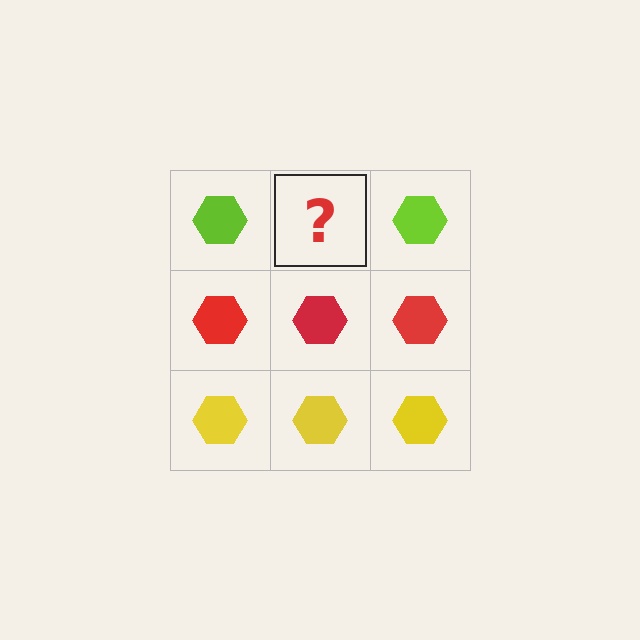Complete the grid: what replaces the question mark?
The question mark should be replaced with a lime hexagon.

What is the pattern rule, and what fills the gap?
The rule is that each row has a consistent color. The gap should be filled with a lime hexagon.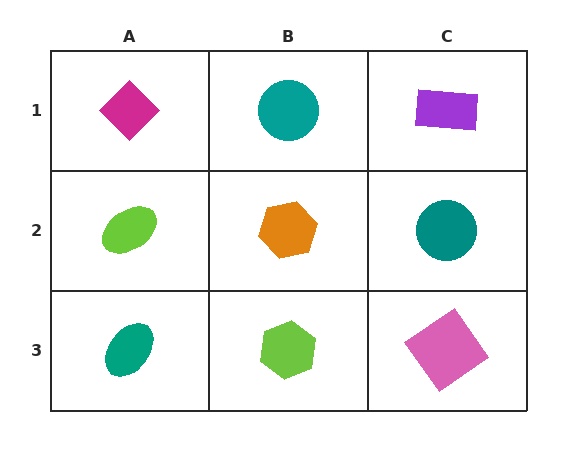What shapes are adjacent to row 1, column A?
A lime ellipse (row 2, column A), a teal circle (row 1, column B).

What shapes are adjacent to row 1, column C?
A teal circle (row 2, column C), a teal circle (row 1, column B).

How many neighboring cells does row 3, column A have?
2.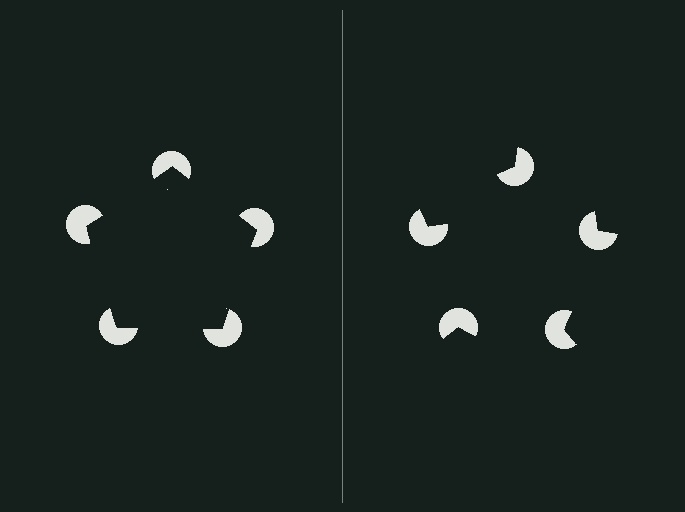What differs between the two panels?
The pac-man discs are positioned identically on both sides; only the wedge orientations differ. On the left they align to a pentagon; on the right they are misaligned.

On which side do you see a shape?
An illusory pentagon appears on the left side. On the right side the wedge cuts are rotated, so no coherent shape forms.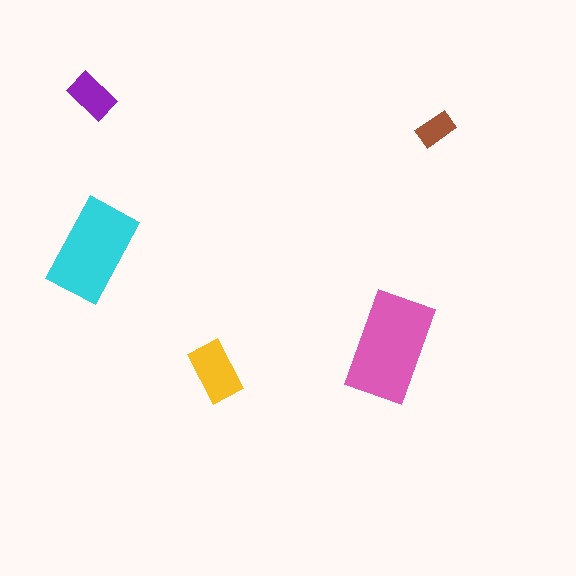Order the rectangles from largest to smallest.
the pink one, the cyan one, the yellow one, the purple one, the brown one.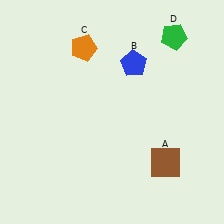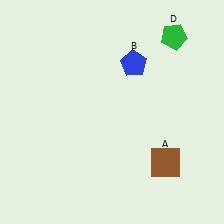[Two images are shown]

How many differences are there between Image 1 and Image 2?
There is 1 difference between the two images.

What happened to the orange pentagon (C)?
The orange pentagon (C) was removed in Image 2. It was in the top-left area of Image 1.